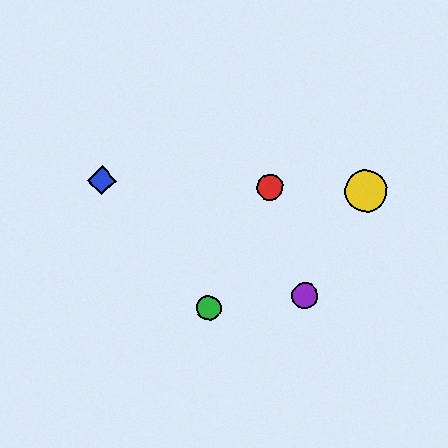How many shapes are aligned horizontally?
3 shapes (the red circle, the blue diamond, the yellow circle) are aligned horizontally.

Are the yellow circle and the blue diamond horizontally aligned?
Yes, both are at y≈191.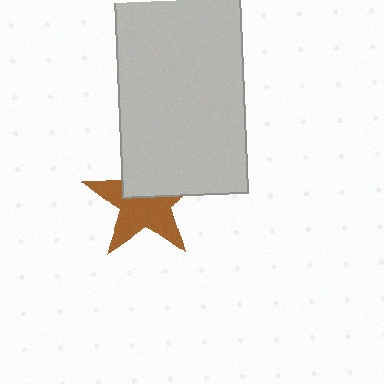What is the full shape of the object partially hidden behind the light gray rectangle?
The partially hidden object is a brown star.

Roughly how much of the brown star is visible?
About half of it is visible (roughly 59%).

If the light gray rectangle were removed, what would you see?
You would see the complete brown star.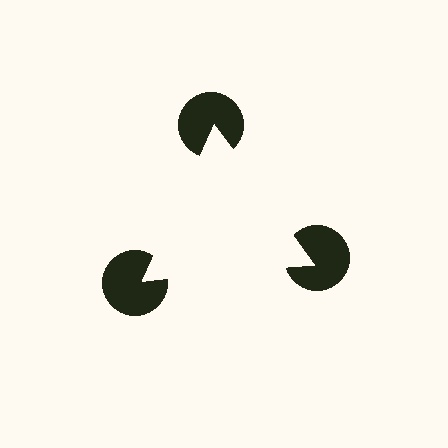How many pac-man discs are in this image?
There are 3 — one at each vertex of the illusory triangle.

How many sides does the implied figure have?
3 sides.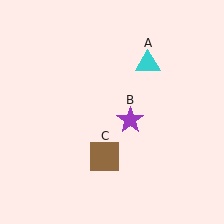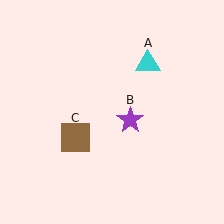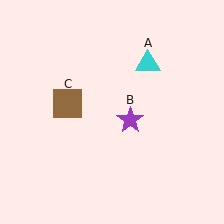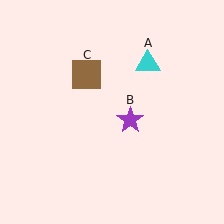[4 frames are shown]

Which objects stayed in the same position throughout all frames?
Cyan triangle (object A) and purple star (object B) remained stationary.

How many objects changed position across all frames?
1 object changed position: brown square (object C).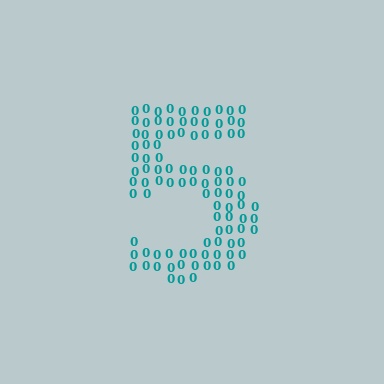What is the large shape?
The large shape is the digit 5.